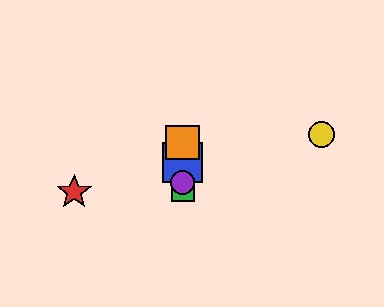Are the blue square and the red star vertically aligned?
No, the blue square is at x≈183 and the red star is at x≈74.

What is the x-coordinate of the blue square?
The blue square is at x≈183.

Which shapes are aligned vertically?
The blue square, the green square, the purple circle, the orange square are aligned vertically.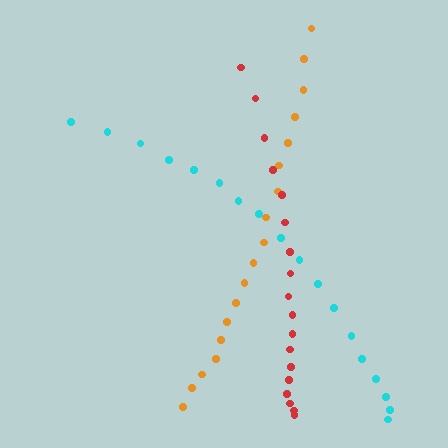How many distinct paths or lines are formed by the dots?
There are 3 distinct paths.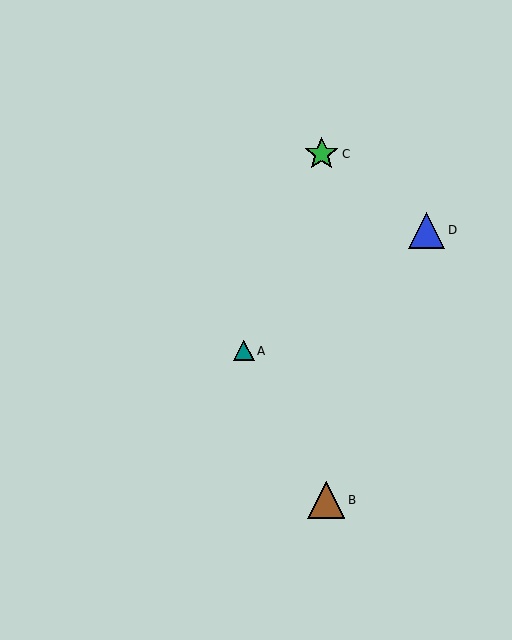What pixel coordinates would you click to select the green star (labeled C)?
Click at (322, 154) to select the green star C.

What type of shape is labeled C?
Shape C is a green star.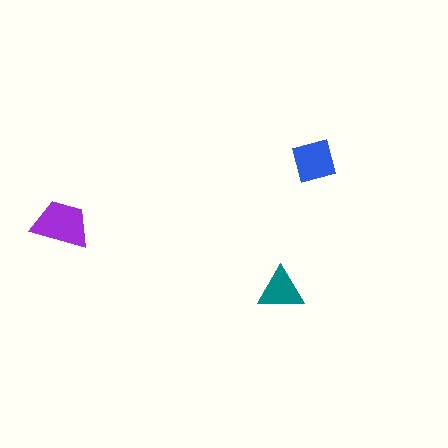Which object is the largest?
The purple trapezoid.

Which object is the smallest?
The teal triangle.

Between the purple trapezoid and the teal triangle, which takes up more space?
The purple trapezoid.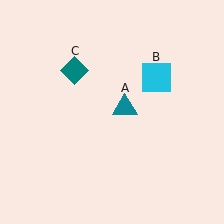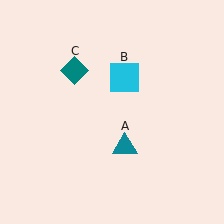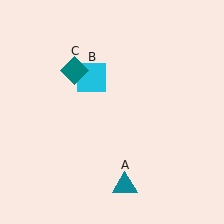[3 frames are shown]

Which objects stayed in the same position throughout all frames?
Teal diamond (object C) remained stationary.